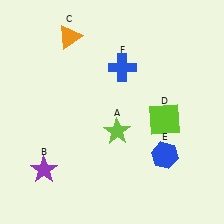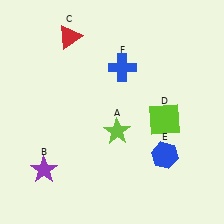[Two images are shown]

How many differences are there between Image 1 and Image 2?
There is 1 difference between the two images.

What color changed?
The triangle (C) changed from orange in Image 1 to red in Image 2.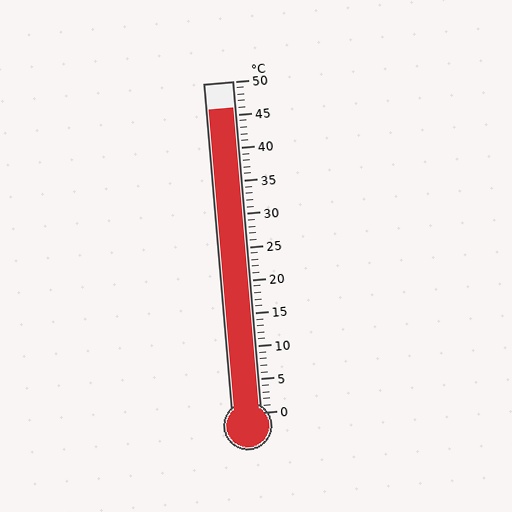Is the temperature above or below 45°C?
The temperature is above 45°C.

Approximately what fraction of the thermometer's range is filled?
The thermometer is filled to approximately 90% of its range.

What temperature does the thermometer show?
The thermometer shows approximately 46°C.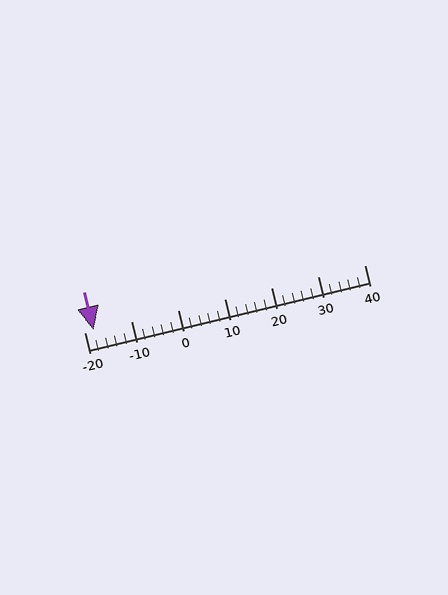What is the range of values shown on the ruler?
The ruler shows values from -20 to 40.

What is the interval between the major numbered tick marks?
The major tick marks are spaced 10 units apart.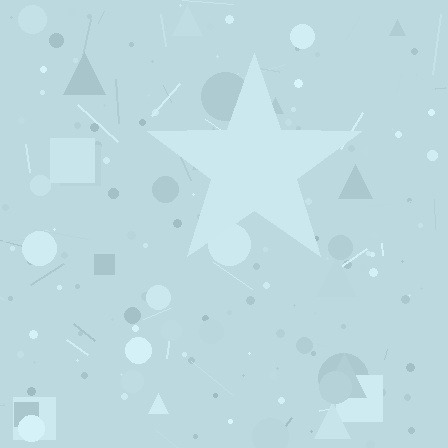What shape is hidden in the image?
A star is hidden in the image.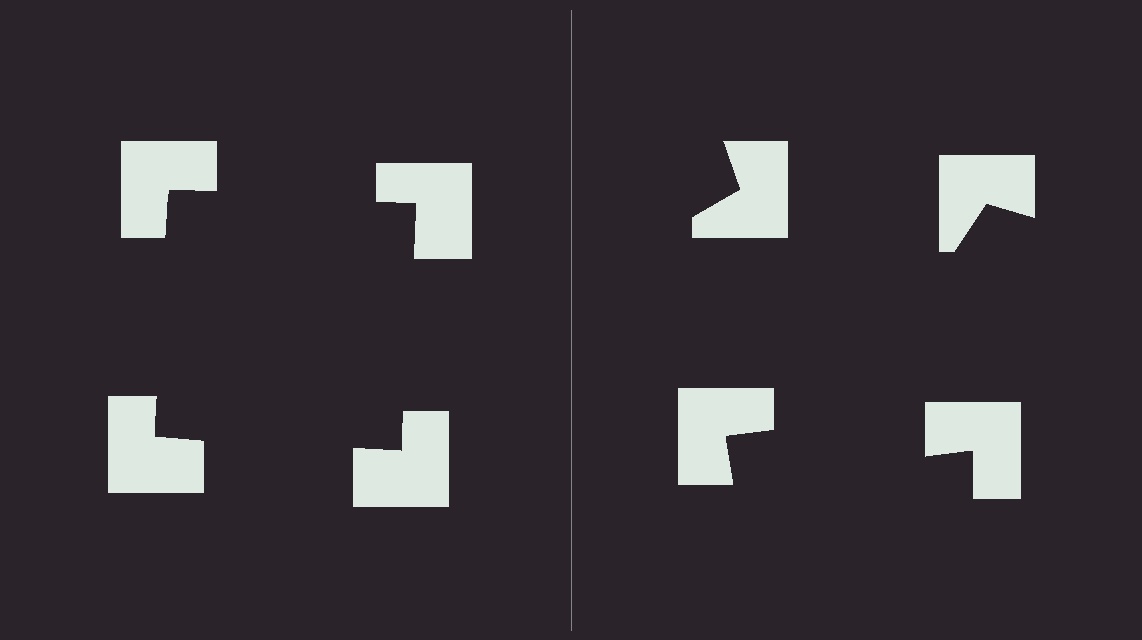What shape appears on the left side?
An illusory square.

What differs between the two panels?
The notched squares are positioned identically on both sides; only the wedge orientations differ. On the left they align to a square; on the right they are misaligned.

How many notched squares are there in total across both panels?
8 — 4 on each side.